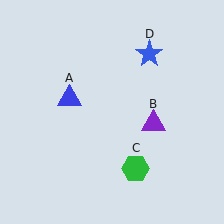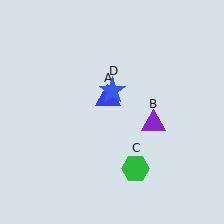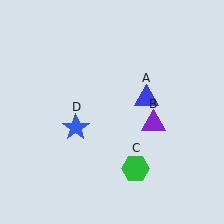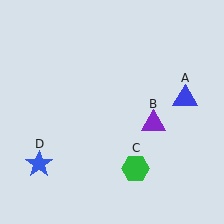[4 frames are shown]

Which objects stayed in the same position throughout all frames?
Purple triangle (object B) and green hexagon (object C) remained stationary.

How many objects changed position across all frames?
2 objects changed position: blue triangle (object A), blue star (object D).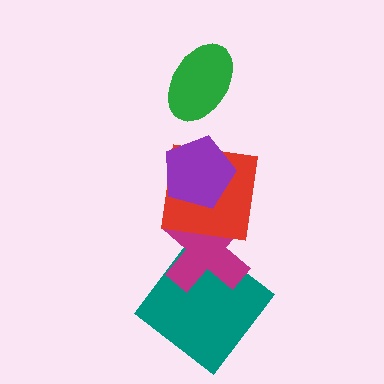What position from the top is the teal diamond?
The teal diamond is 5th from the top.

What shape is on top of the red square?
The purple pentagon is on top of the red square.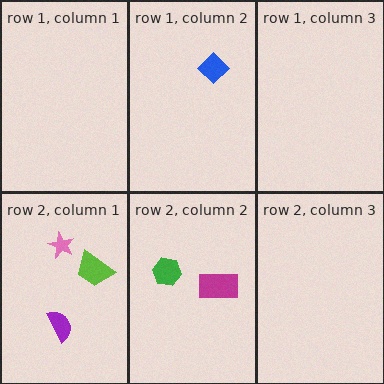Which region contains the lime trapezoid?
The row 2, column 1 region.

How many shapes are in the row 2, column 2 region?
2.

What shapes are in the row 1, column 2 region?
The blue diamond.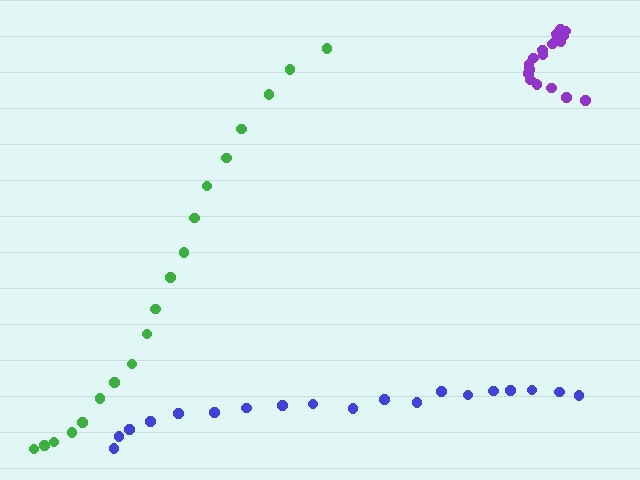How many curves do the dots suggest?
There are 3 distinct paths.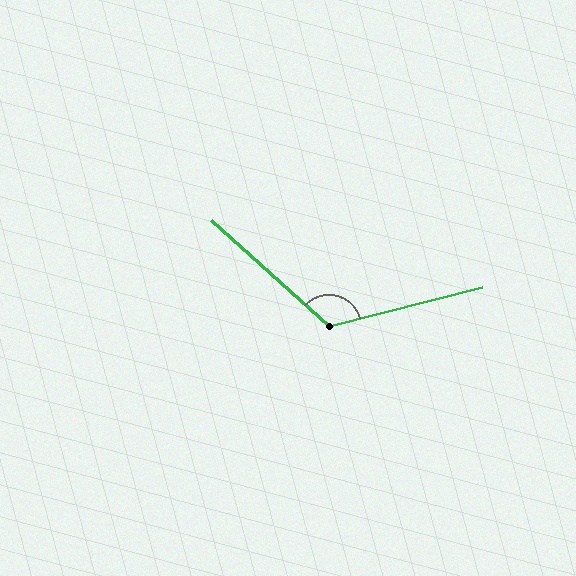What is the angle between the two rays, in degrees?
Approximately 124 degrees.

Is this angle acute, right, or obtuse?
It is obtuse.